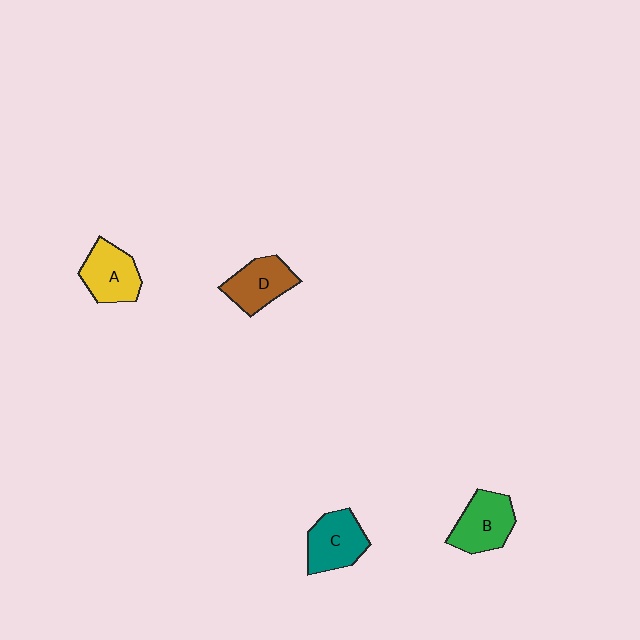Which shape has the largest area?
Shape B (green).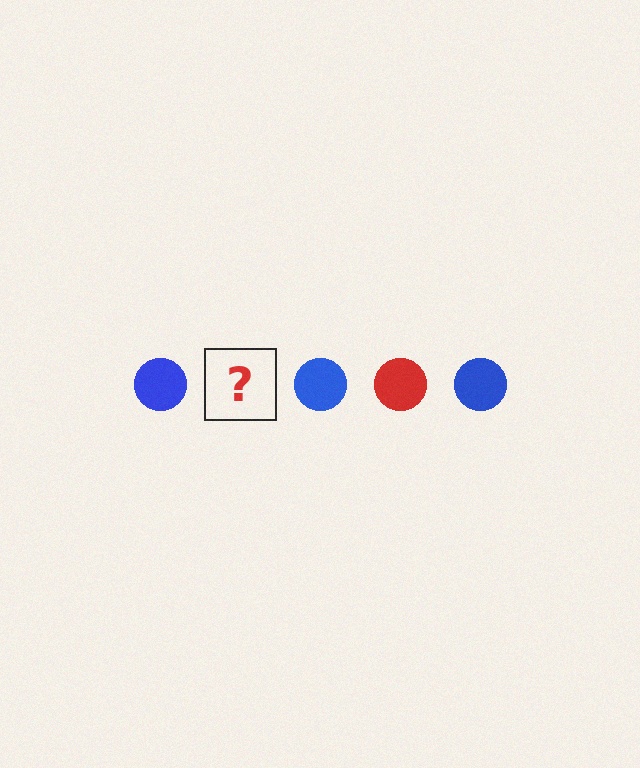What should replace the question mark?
The question mark should be replaced with a red circle.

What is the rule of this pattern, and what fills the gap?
The rule is that the pattern cycles through blue, red circles. The gap should be filled with a red circle.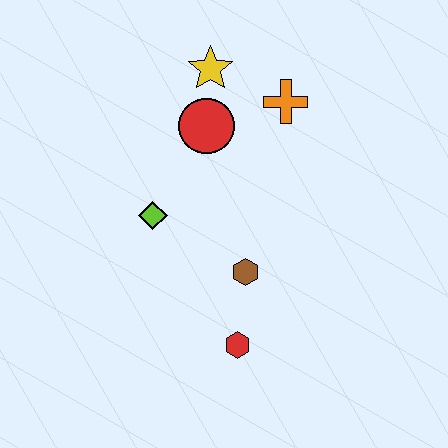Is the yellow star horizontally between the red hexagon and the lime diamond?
Yes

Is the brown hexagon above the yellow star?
No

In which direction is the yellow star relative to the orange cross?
The yellow star is to the left of the orange cross.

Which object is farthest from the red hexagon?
The yellow star is farthest from the red hexagon.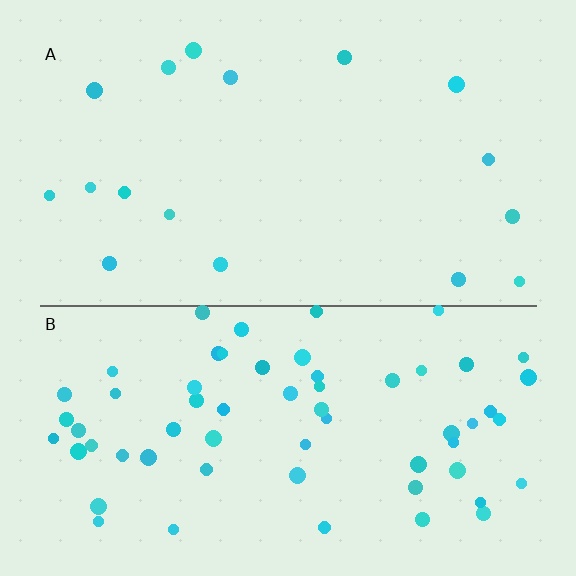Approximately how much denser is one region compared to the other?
Approximately 3.8× — region B over region A.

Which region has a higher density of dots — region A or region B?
B (the bottom).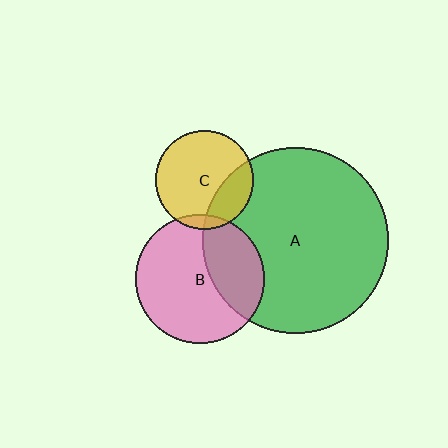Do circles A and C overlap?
Yes.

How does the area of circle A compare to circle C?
Approximately 3.5 times.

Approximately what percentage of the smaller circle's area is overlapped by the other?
Approximately 25%.